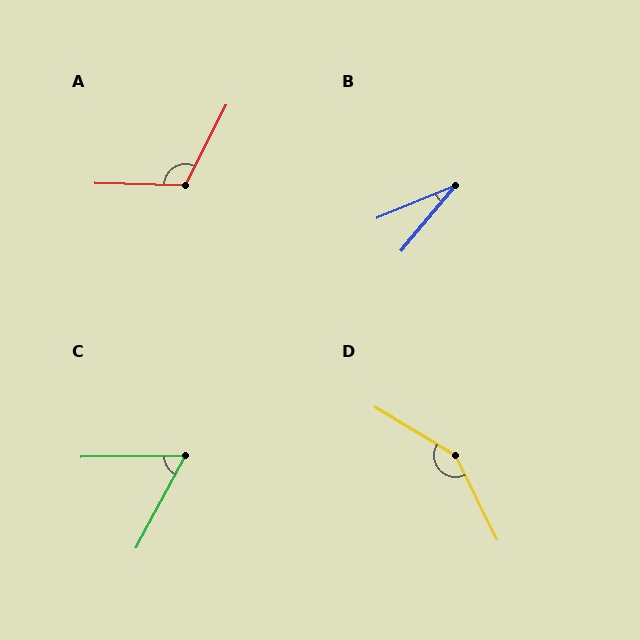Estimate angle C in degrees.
Approximately 61 degrees.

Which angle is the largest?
D, at approximately 147 degrees.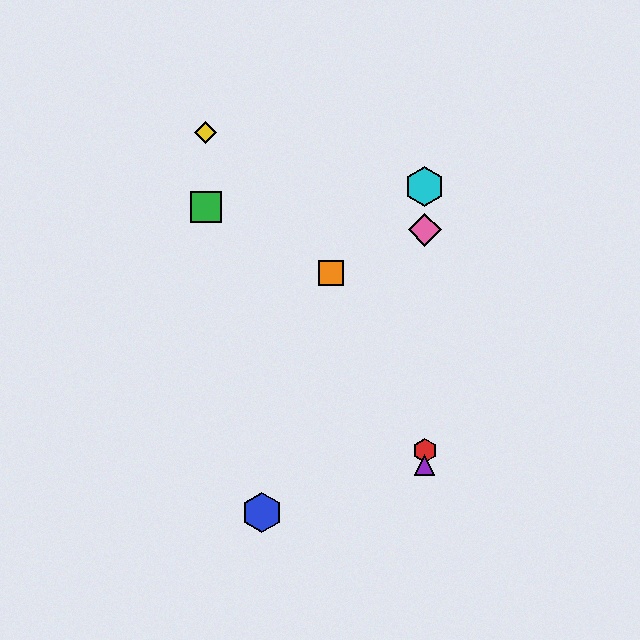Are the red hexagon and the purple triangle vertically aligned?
Yes, both are at x≈425.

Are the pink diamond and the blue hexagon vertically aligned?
No, the pink diamond is at x≈425 and the blue hexagon is at x≈262.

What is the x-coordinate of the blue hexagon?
The blue hexagon is at x≈262.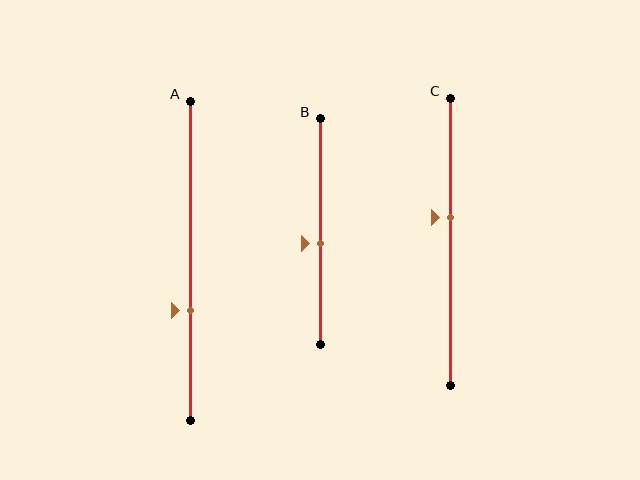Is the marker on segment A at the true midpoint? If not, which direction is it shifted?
No, the marker on segment A is shifted downward by about 16% of the segment length.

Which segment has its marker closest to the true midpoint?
Segment B has its marker closest to the true midpoint.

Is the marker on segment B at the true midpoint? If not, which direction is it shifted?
No, the marker on segment B is shifted downward by about 5% of the segment length.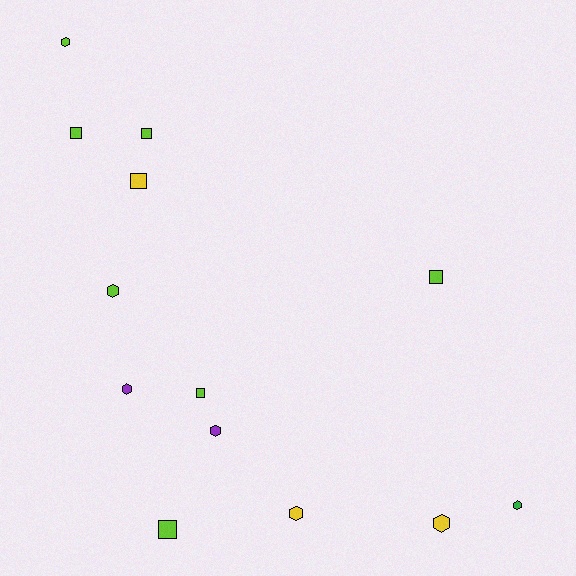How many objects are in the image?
There are 13 objects.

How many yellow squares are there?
There is 1 yellow square.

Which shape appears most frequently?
Hexagon, with 7 objects.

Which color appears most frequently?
Lime, with 7 objects.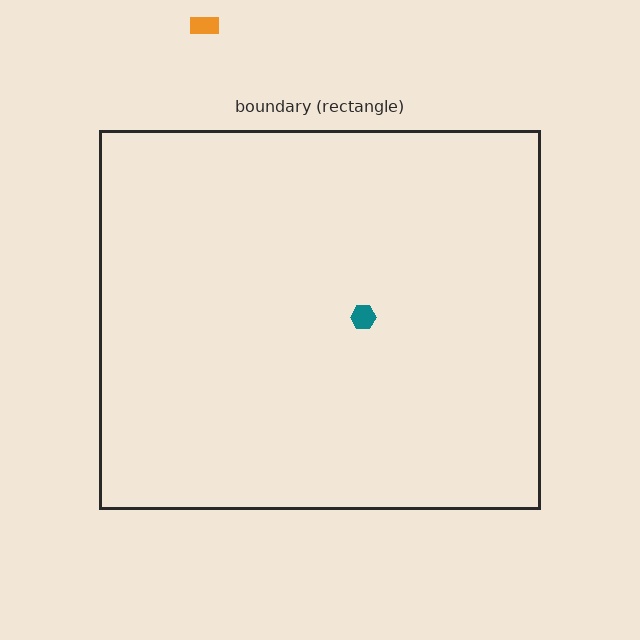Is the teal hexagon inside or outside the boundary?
Inside.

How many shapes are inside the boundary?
1 inside, 1 outside.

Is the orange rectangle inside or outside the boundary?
Outside.